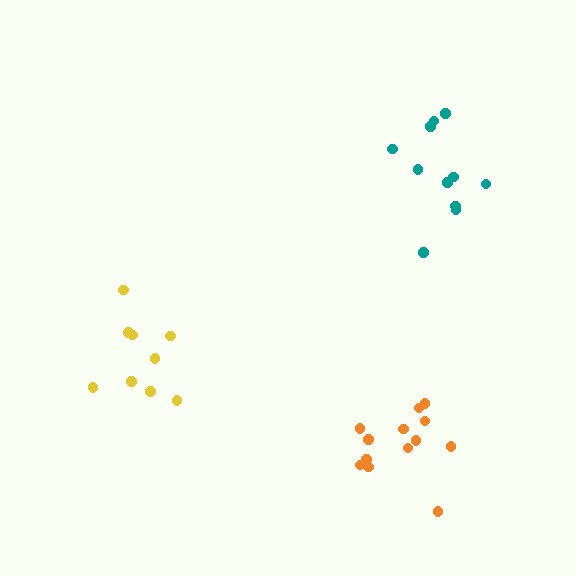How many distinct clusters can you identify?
There are 3 distinct clusters.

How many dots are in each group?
Group 1: 9 dots, Group 2: 13 dots, Group 3: 11 dots (33 total).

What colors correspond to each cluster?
The clusters are colored: yellow, orange, teal.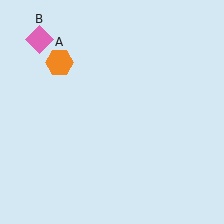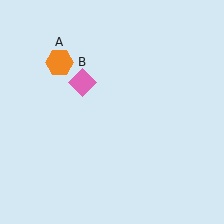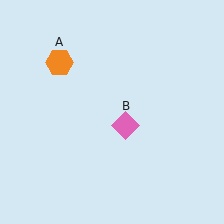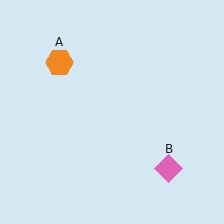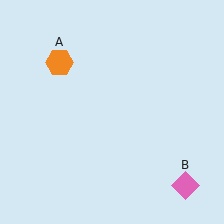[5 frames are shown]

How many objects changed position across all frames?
1 object changed position: pink diamond (object B).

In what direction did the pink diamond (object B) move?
The pink diamond (object B) moved down and to the right.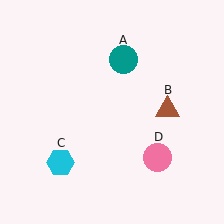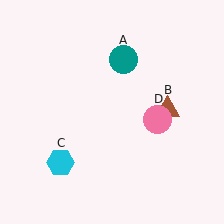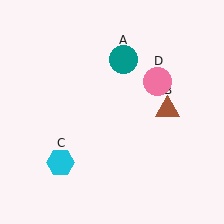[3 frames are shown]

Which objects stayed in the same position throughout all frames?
Teal circle (object A) and brown triangle (object B) and cyan hexagon (object C) remained stationary.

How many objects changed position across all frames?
1 object changed position: pink circle (object D).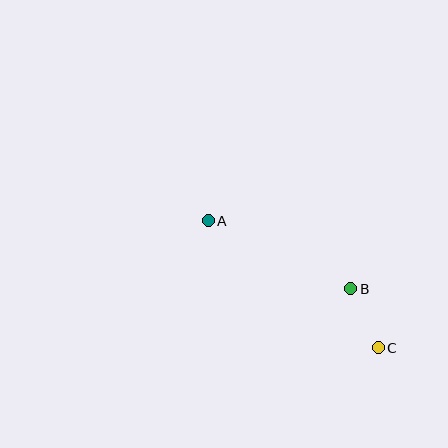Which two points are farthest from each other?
Points A and C are farthest from each other.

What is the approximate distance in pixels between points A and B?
The distance between A and B is approximately 158 pixels.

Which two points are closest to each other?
Points B and C are closest to each other.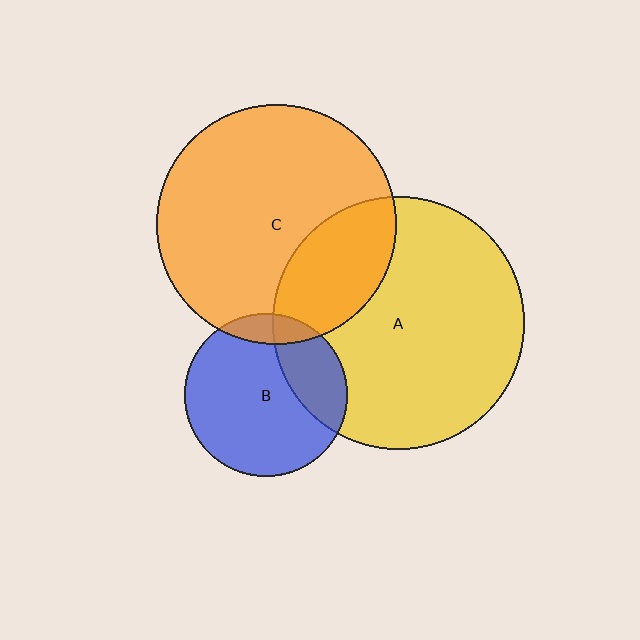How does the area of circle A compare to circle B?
Approximately 2.4 times.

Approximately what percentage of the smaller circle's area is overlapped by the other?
Approximately 25%.